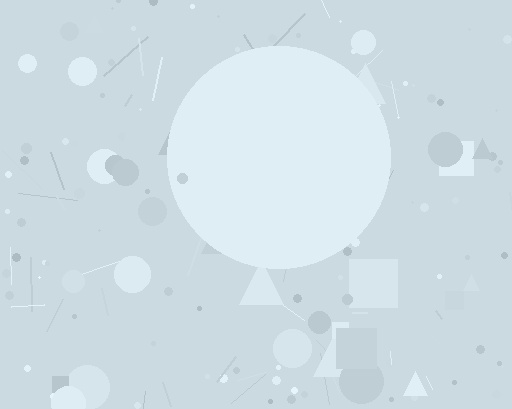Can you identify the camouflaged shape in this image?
The camouflaged shape is a circle.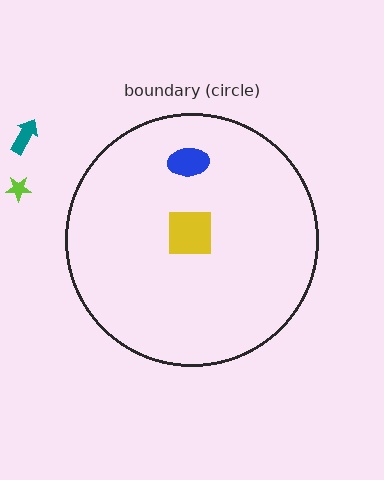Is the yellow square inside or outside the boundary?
Inside.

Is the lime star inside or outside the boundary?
Outside.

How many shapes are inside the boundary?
2 inside, 2 outside.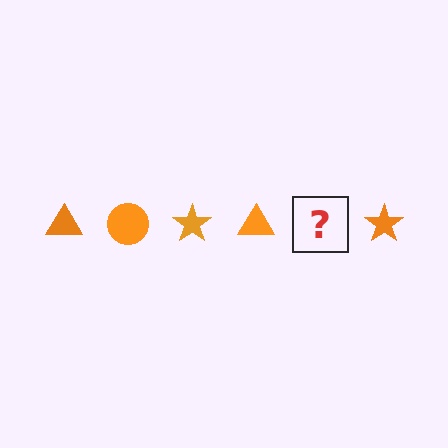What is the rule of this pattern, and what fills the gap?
The rule is that the pattern cycles through triangle, circle, star shapes in orange. The gap should be filled with an orange circle.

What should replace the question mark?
The question mark should be replaced with an orange circle.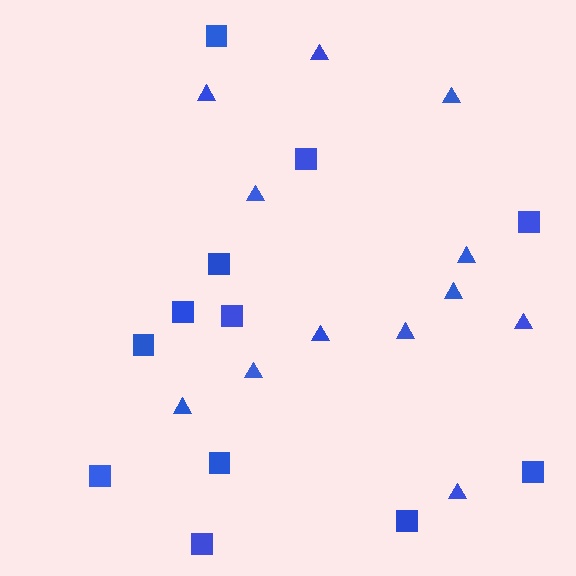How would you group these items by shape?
There are 2 groups: one group of squares (12) and one group of triangles (12).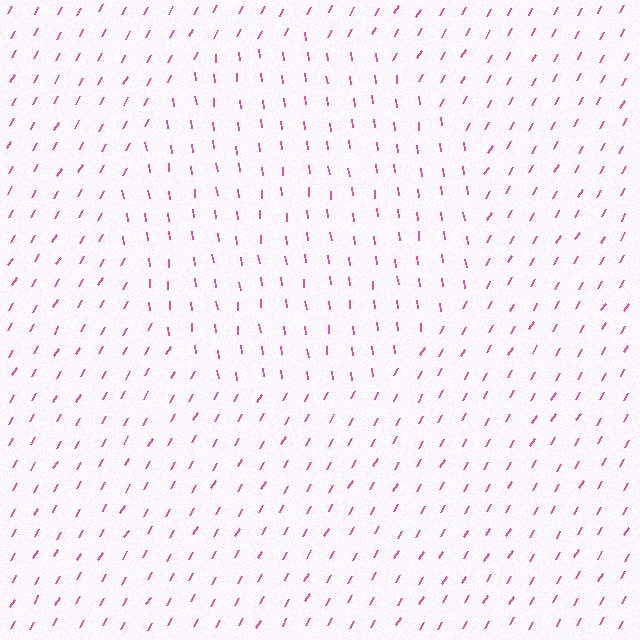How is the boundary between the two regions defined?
The boundary is defined purely by a change in line orientation (approximately 37 degrees difference). All lines are the same color and thickness.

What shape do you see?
I see a circle.